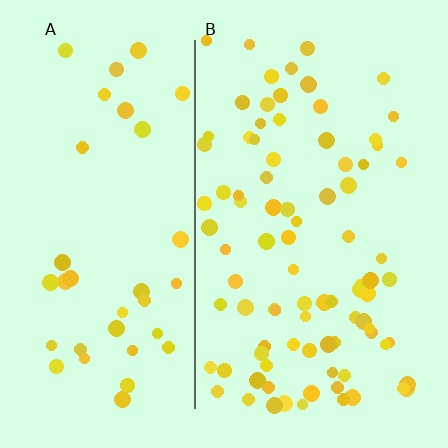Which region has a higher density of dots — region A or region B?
B (the right).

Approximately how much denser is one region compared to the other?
Approximately 2.3× — region B over region A.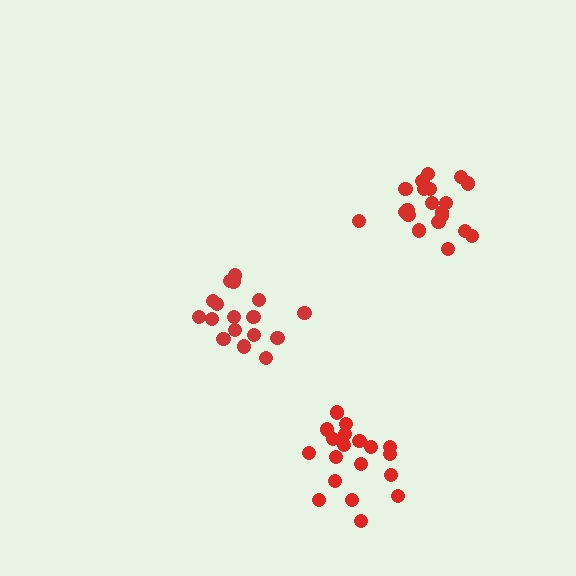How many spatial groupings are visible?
There are 3 spatial groupings.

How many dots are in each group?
Group 1: 17 dots, Group 2: 21 dots, Group 3: 19 dots (57 total).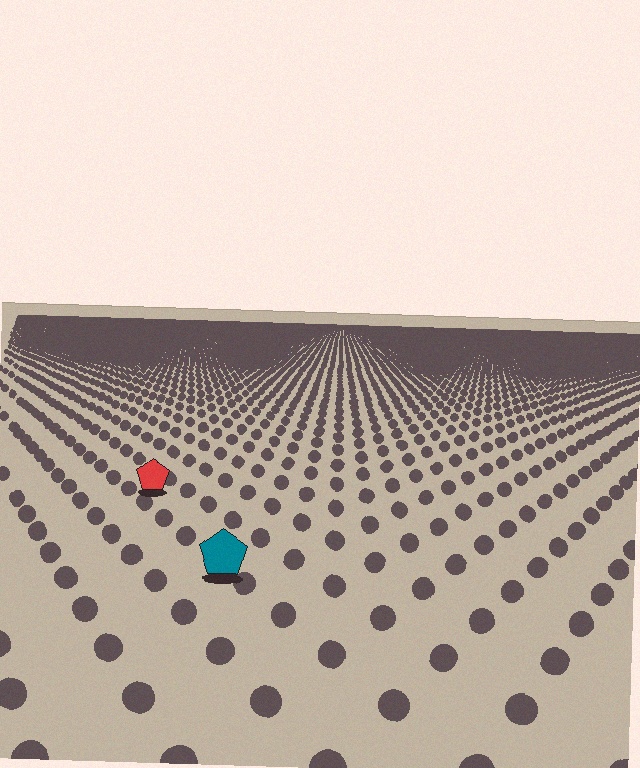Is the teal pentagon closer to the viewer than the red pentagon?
Yes. The teal pentagon is closer — you can tell from the texture gradient: the ground texture is coarser near it.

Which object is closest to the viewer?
The teal pentagon is closest. The texture marks near it are larger and more spread out.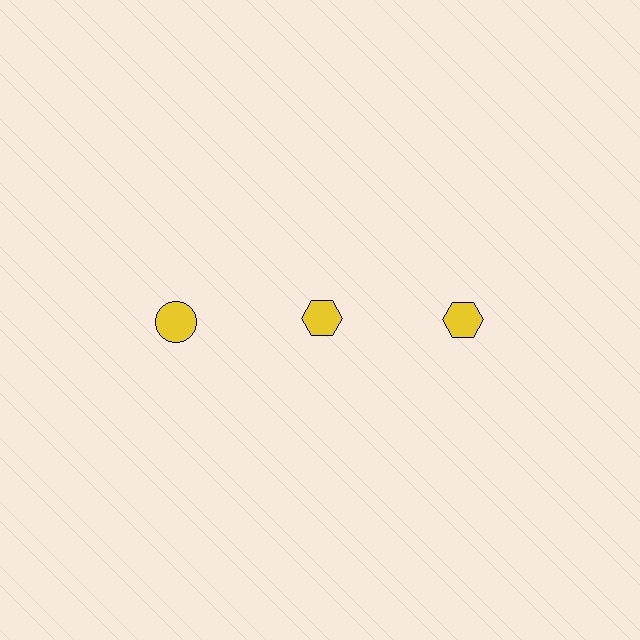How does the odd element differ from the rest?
It has a different shape: circle instead of hexagon.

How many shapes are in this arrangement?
There are 3 shapes arranged in a grid pattern.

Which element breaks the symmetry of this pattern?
The yellow circle in the top row, leftmost column breaks the symmetry. All other shapes are yellow hexagons.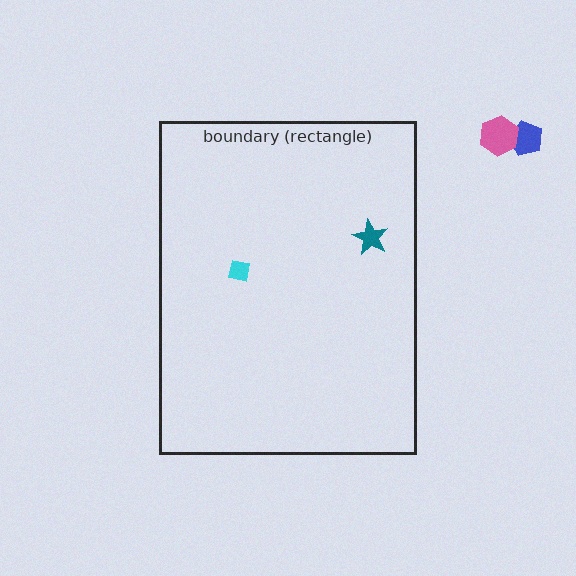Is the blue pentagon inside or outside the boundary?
Outside.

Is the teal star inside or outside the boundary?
Inside.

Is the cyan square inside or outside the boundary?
Inside.